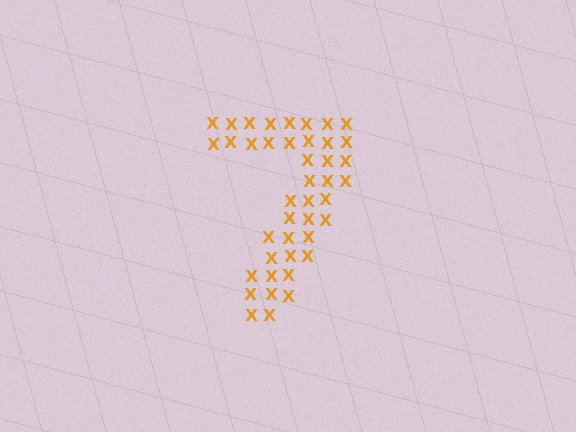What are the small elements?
The small elements are letter X's.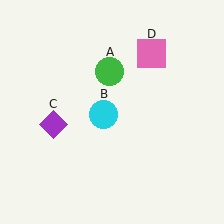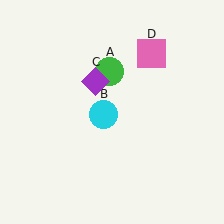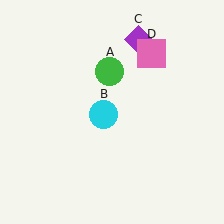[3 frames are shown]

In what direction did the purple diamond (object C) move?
The purple diamond (object C) moved up and to the right.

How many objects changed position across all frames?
1 object changed position: purple diamond (object C).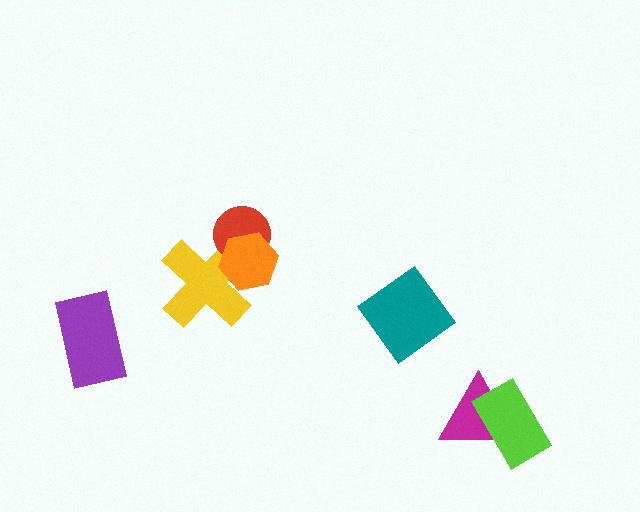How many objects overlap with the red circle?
2 objects overlap with the red circle.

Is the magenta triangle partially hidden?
Yes, it is partially covered by another shape.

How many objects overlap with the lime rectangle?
1 object overlaps with the lime rectangle.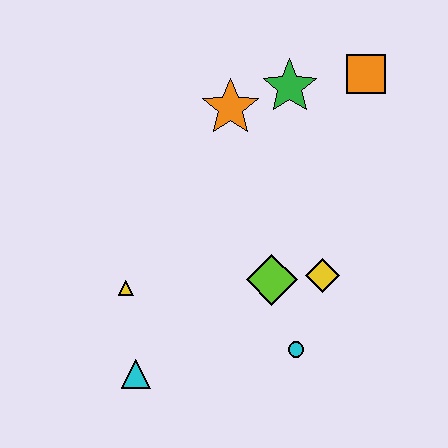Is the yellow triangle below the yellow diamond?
Yes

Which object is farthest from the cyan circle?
The orange square is farthest from the cyan circle.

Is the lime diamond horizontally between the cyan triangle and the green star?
Yes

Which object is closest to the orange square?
The green star is closest to the orange square.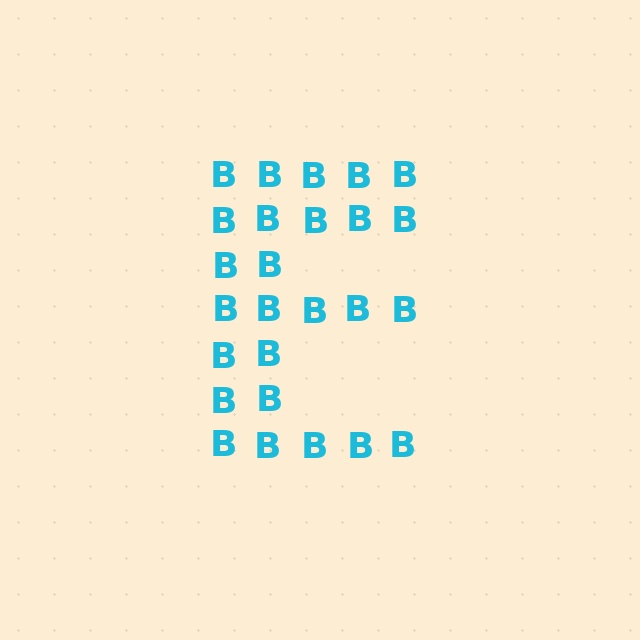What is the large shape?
The large shape is the letter E.